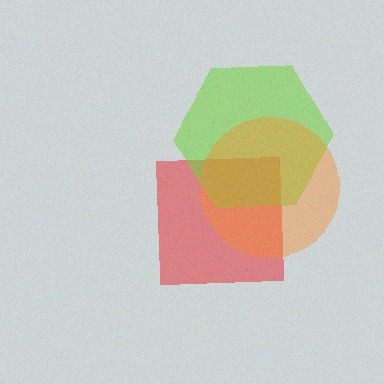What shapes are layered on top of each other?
The layered shapes are: a red square, a lime hexagon, an orange circle.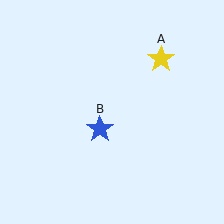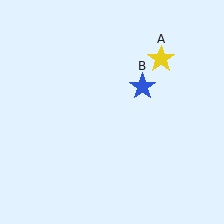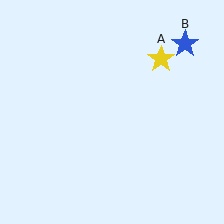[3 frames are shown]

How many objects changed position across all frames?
1 object changed position: blue star (object B).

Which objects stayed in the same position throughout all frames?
Yellow star (object A) remained stationary.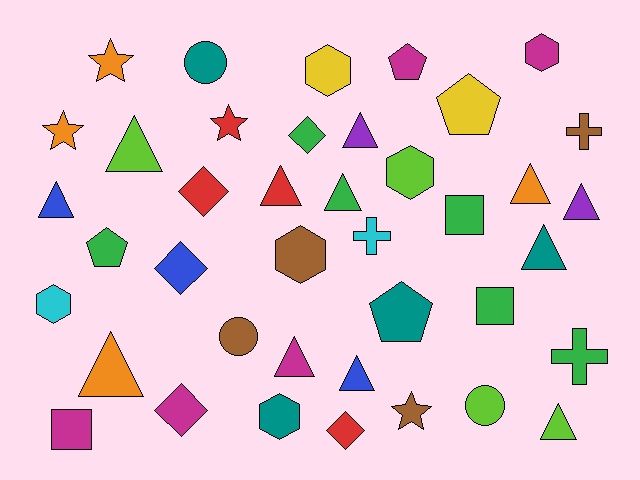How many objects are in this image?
There are 40 objects.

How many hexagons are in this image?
There are 6 hexagons.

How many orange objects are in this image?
There are 4 orange objects.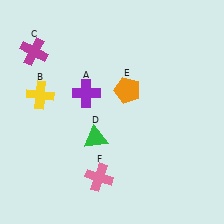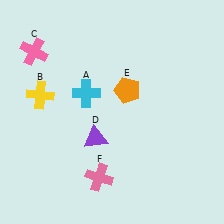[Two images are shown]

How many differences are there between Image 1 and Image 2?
There are 3 differences between the two images.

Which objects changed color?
A changed from purple to cyan. C changed from magenta to pink. D changed from green to purple.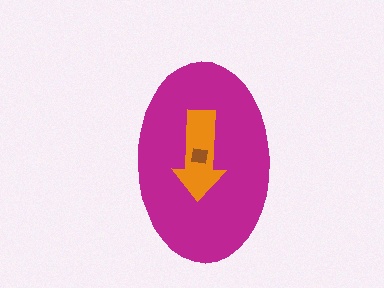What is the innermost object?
The brown square.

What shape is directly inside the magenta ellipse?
The orange arrow.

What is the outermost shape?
The magenta ellipse.